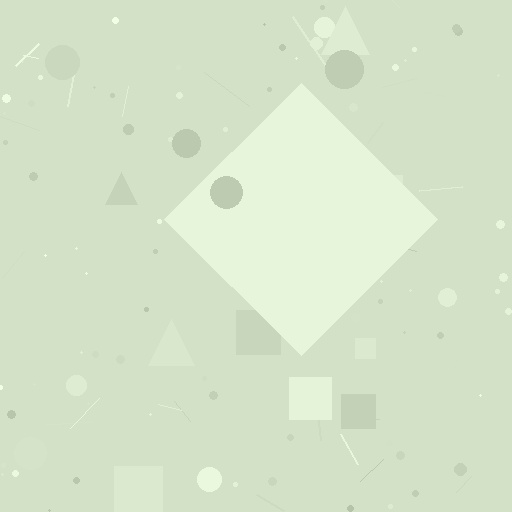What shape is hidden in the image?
A diamond is hidden in the image.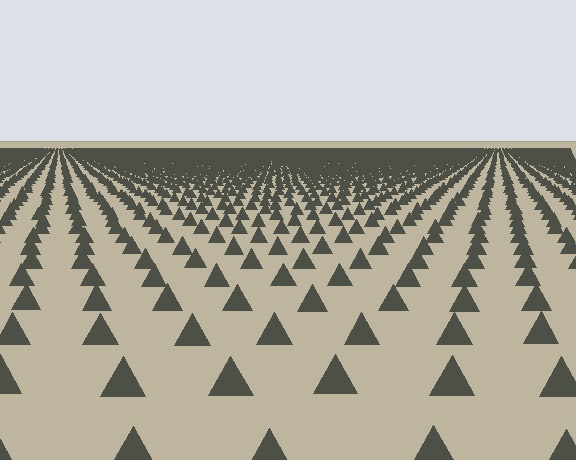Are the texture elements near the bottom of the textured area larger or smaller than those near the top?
Larger. Near the bottom, elements are closer to the viewer and appear at a bigger on-screen size.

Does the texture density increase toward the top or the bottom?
Density increases toward the top.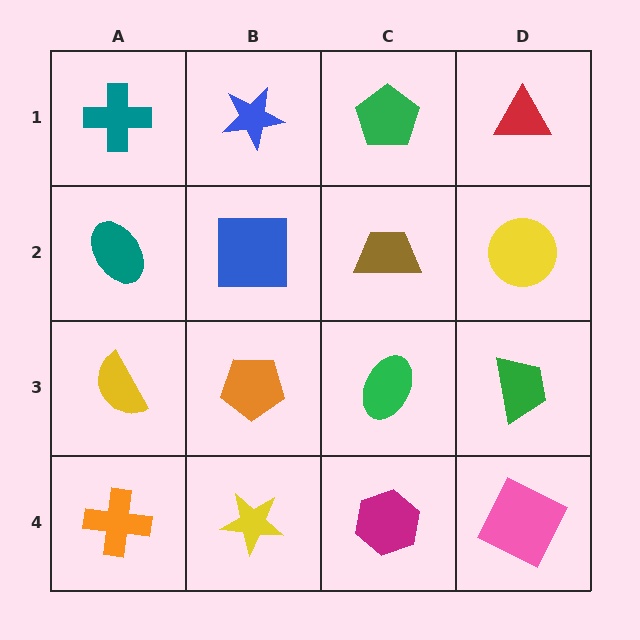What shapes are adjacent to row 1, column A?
A teal ellipse (row 2, column A), a blue star (row 1, column B).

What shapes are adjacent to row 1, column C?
A brown trapezoid (row 2, column C), a blue star (row 1, column B), a red triangle (row 1, column D).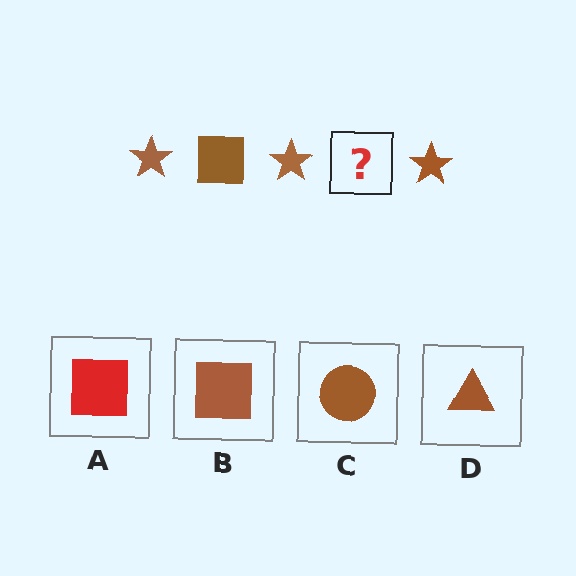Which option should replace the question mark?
Option B.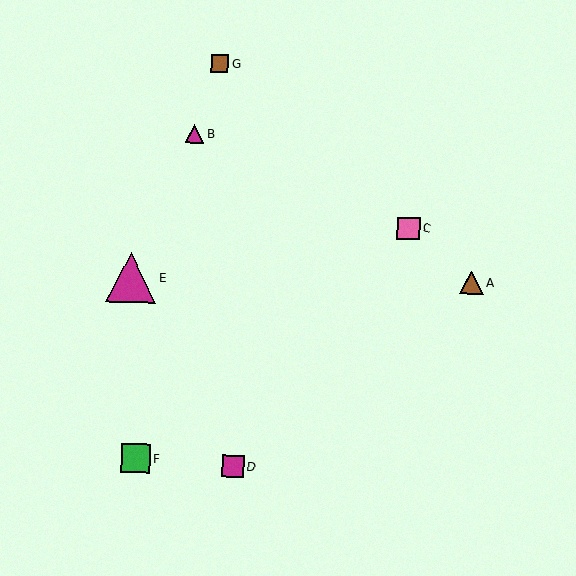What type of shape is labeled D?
Shape D is a magenta square.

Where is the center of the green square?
The center of the green square is at (136, 458).